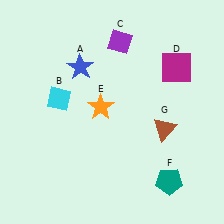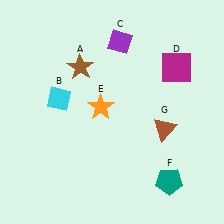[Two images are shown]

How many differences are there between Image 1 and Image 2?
There is 1 difference between the two images.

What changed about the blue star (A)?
In Image 1, A is blue. In Image 2, it changed to brown.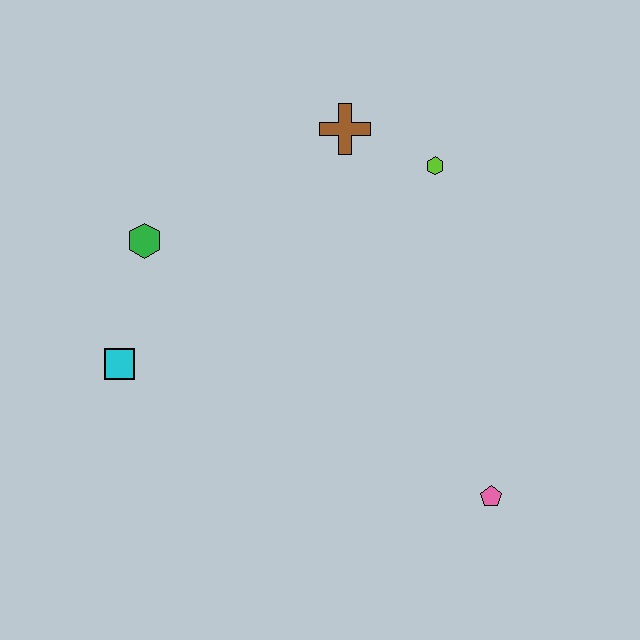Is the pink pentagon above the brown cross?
No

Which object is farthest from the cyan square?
The pink pentagon is farthest from the cyan square.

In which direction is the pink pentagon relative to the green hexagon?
The pink pentagon is to the right of the green hexagon.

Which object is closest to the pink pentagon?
The lime hexagon is closest to the pink pentagon.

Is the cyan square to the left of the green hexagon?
Yes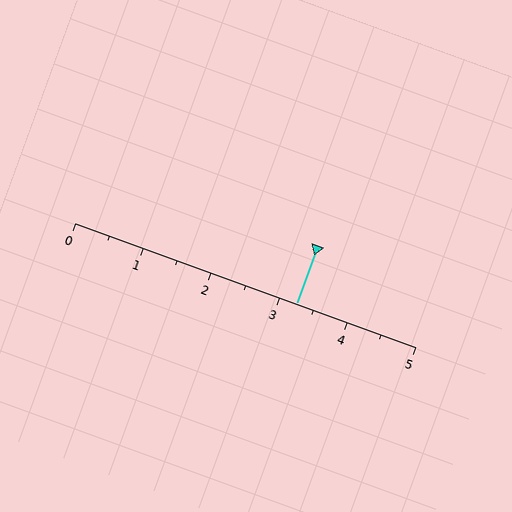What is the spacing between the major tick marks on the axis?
The major ticks are spaced 1 apart.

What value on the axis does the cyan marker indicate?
The marker indicates approximately 3.2.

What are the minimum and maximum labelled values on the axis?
The axis runs from 0 to 5.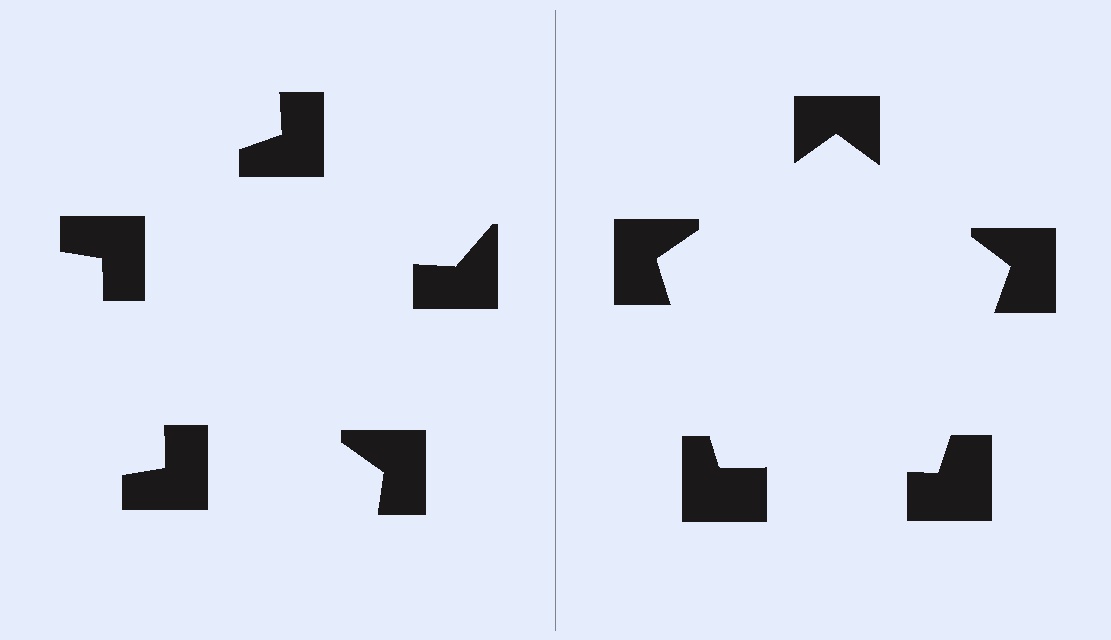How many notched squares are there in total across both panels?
10 — 5 on each side.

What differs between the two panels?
The notched squares are positioned identically on both sides; only the wedge orientations differ. On the right they align to a pentagon; on the left they are misaligned.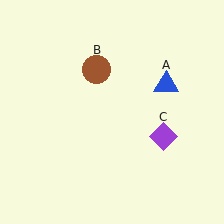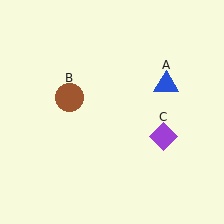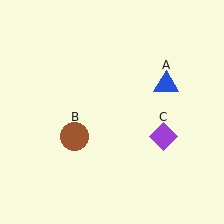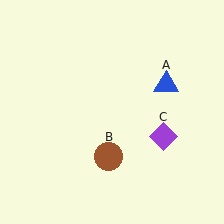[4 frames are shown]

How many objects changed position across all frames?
1 object changed position: brown circle (object B).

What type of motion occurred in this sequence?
The brown circle (object B) rotated counterclockwise around the center of the scene.